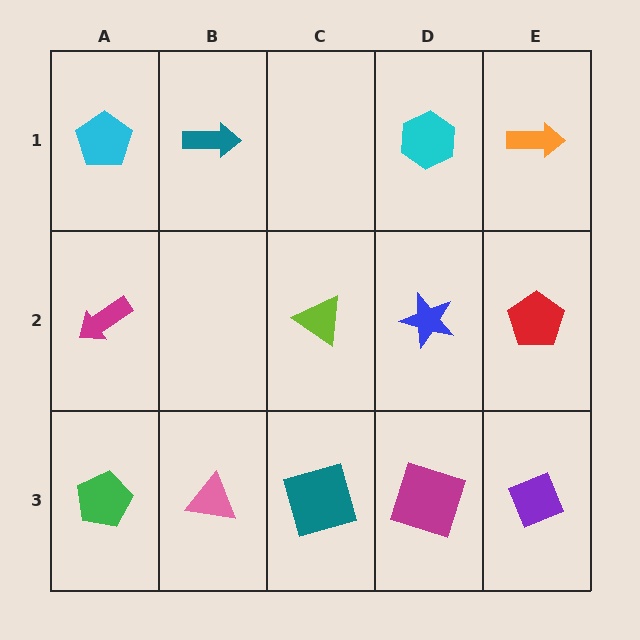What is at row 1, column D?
A cyan hexagon.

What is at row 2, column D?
A blue star.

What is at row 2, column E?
A red pentagon.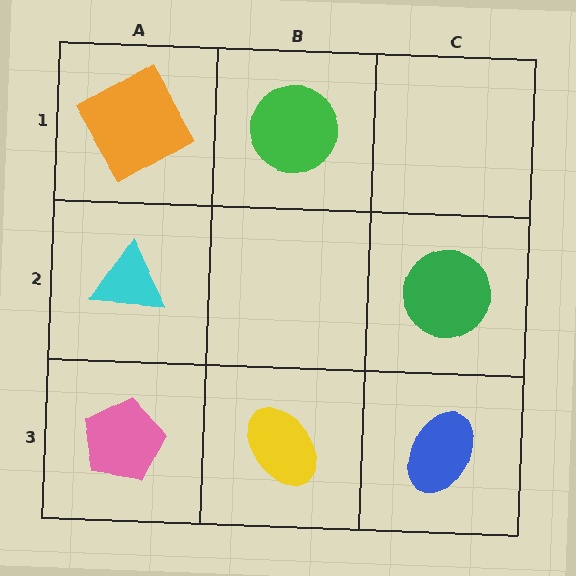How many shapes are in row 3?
3 shapes.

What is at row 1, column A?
An orange square.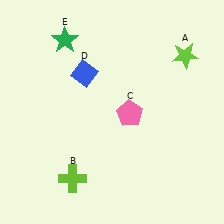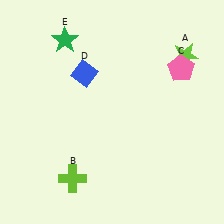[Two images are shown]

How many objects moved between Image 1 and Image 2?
1 object moved between the two images.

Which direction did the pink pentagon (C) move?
The pink pentagon (C) moved right.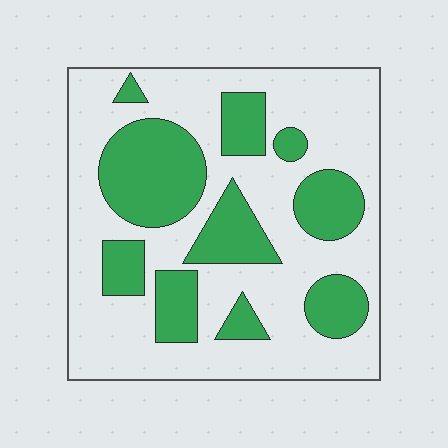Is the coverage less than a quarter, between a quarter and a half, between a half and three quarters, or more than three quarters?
Between a quarter and a half.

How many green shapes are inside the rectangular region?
10.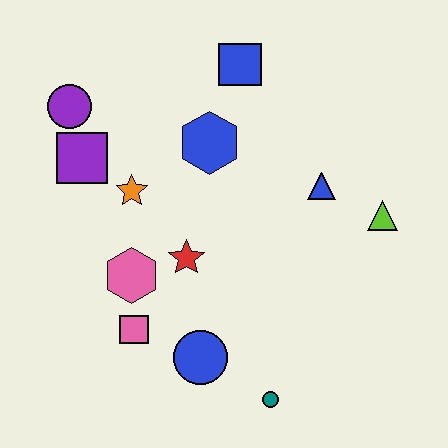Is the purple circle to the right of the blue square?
No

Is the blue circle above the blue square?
No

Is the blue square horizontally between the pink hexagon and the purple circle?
No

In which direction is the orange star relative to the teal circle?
The orange star is above the teal circle.